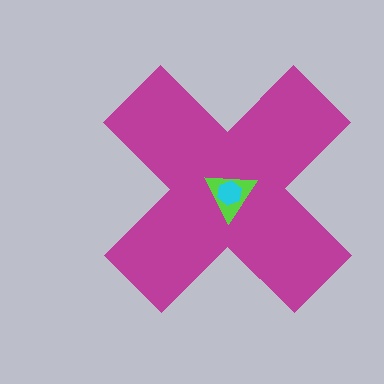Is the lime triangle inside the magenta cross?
Yes.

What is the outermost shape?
The magenta cross.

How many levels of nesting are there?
3.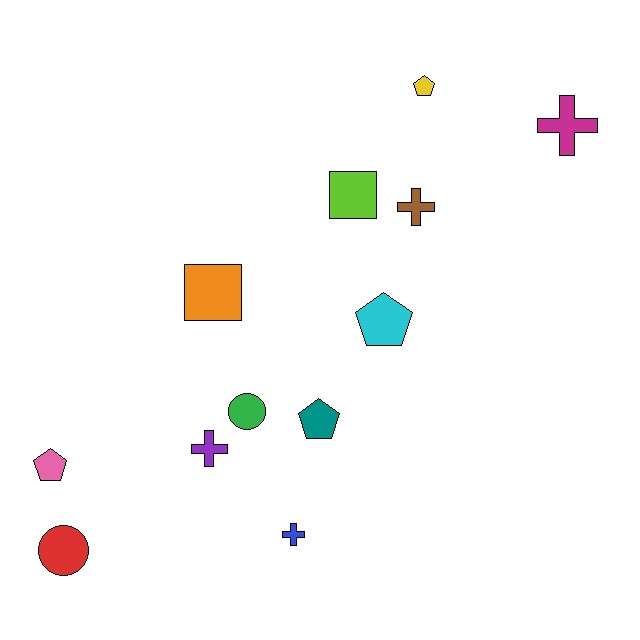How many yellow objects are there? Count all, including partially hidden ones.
There is 1 yellow object.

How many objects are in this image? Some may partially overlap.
There are 12 objects.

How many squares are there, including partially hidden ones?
There are 2 squares.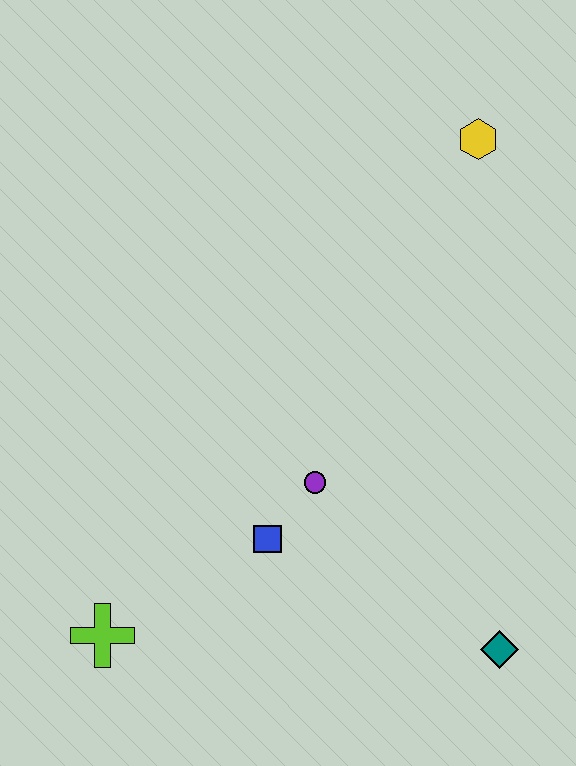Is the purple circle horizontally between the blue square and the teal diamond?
Yes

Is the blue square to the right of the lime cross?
Yes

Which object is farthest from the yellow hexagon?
The lime cross is farthest from the yellow hexagon.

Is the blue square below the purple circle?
Yes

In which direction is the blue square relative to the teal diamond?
The blue square is to the left of the teal diamond.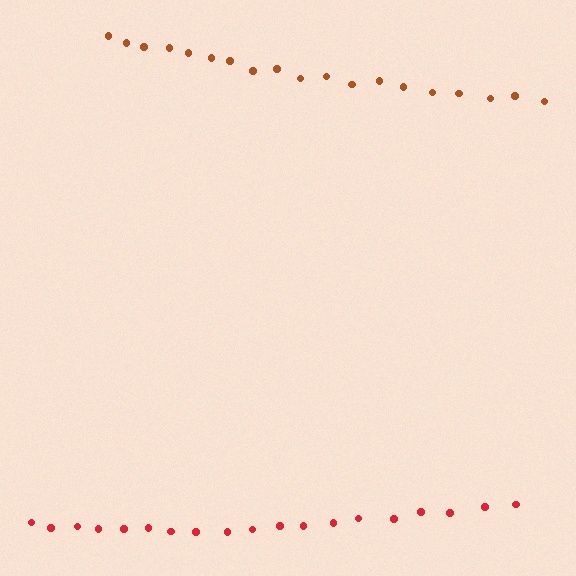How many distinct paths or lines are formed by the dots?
There are 2 distinct paths.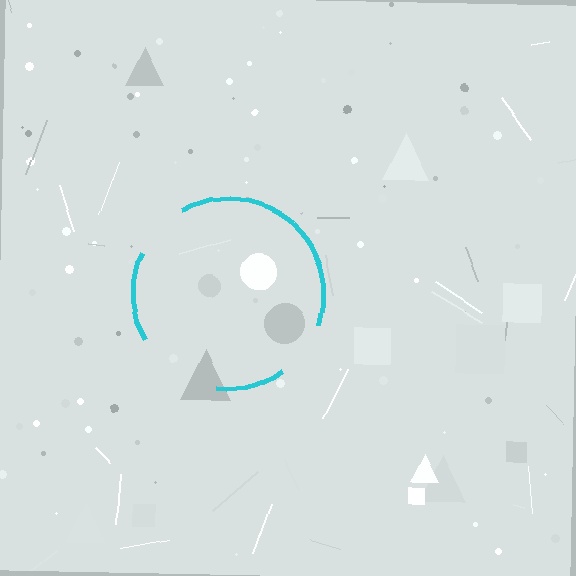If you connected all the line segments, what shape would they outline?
They would outline a circle.